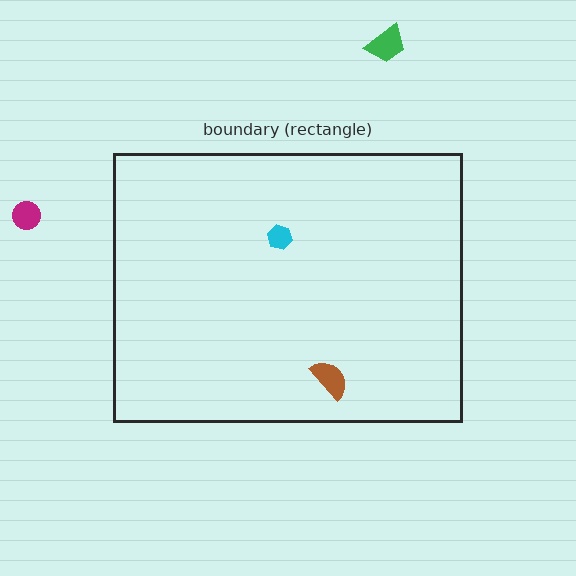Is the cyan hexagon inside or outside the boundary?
Inside.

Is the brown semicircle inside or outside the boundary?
Inside.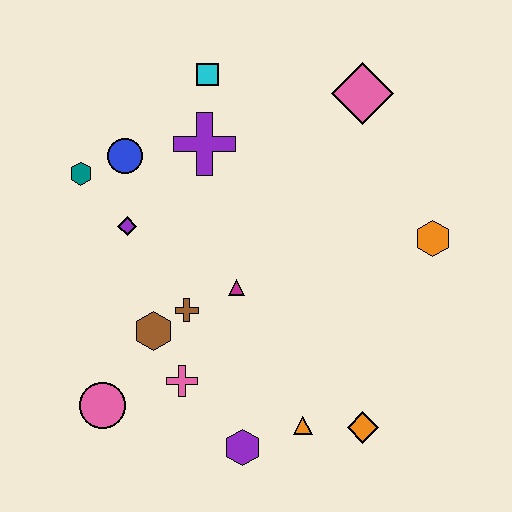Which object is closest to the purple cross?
The cyan square is closest to the purple cross.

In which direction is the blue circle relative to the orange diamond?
The blue circle is above the orange diamond.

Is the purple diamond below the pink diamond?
Yes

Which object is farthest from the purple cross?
The orange diamond is farthest from the purple cross.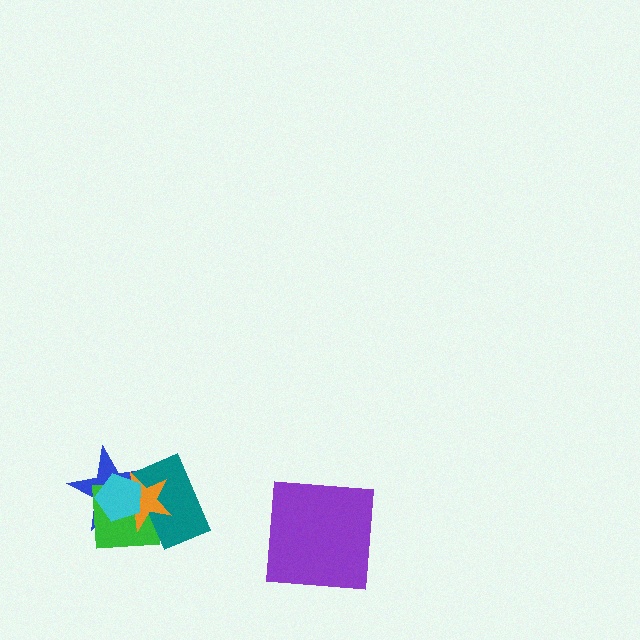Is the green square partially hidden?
Yes, it is partially covered by another shape.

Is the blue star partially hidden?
Yes, it is partially covered by another shape.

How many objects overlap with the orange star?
4 objects overlap with the orange star.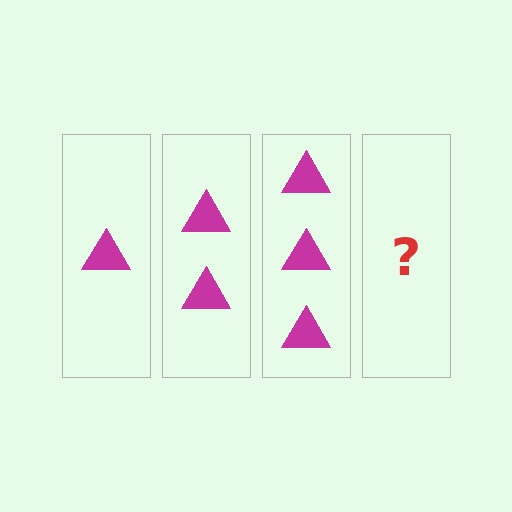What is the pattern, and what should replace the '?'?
The pattern is that each step adds one more triangle. The '?' should be 4 triangles.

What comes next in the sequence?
The next element should be 4 triangles.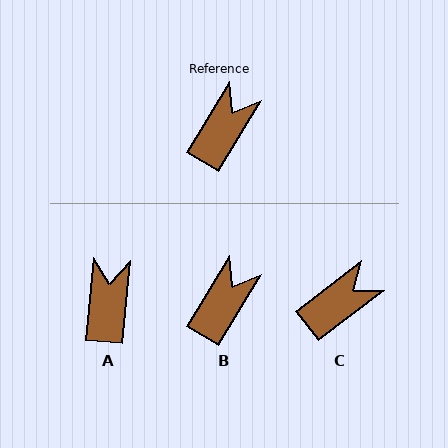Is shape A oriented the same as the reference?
No, it is off by about 26 degrees.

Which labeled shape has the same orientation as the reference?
B.